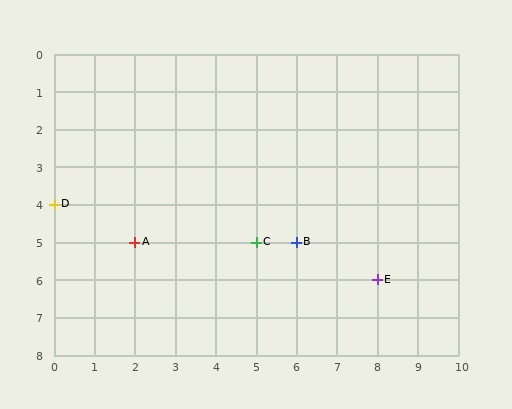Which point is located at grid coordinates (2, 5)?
Point A is at (2, 5).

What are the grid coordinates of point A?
Point A is at grid coordinates (2, 5).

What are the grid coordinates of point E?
Point E is at grid coordinates (8, 6).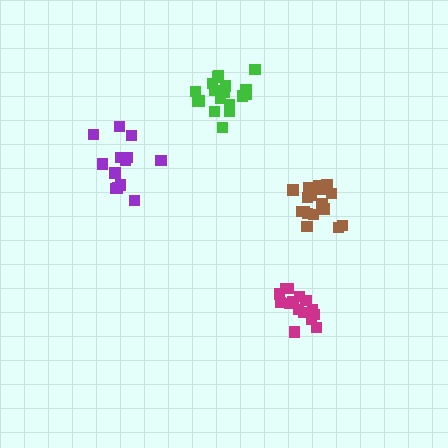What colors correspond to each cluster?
The clusters are colored: purple, magenta, green, brown.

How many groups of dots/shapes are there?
There are 4 groups.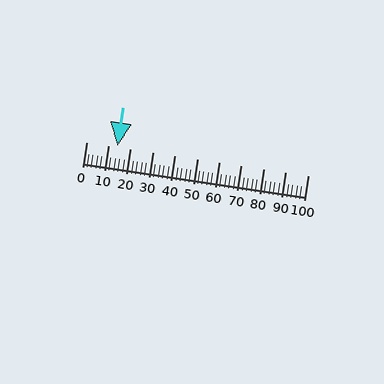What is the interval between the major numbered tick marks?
The major tick marks are spaced 10 units apart.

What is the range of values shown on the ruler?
The ruler shows values from 0 to 100.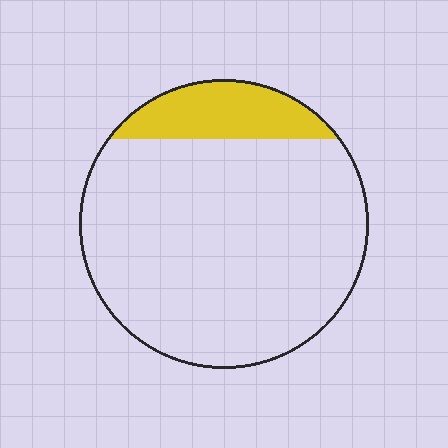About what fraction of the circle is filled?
About one sixth (1/6).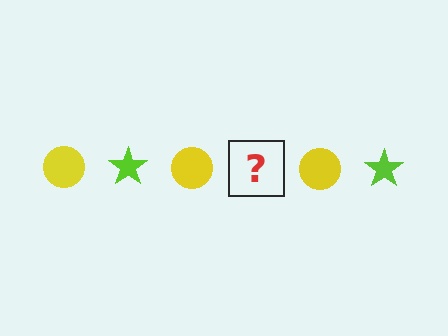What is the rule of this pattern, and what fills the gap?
The rule is that the pattern alternates between yellow circle and lime star. The gap should be filled with a lime star.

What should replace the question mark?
The question mark should be replaced with a lime star.